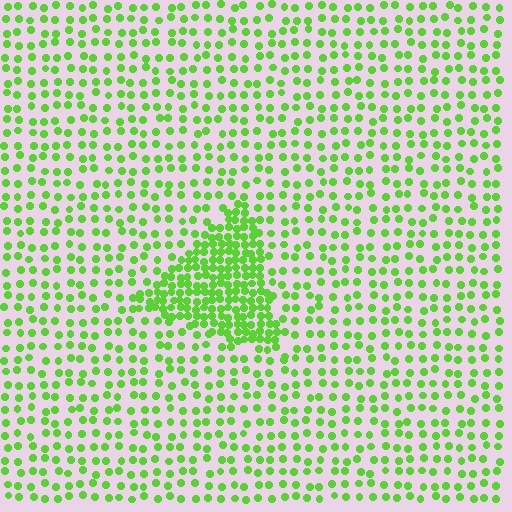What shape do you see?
I see a triangle.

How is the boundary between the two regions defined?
The boundary is defined by a change in element density (approximately 2.5x ratio). All elements are the same color, size, and shape.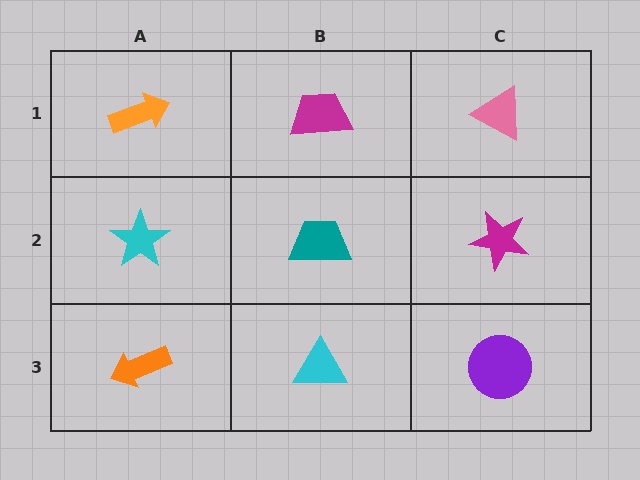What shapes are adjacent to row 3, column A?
A cyan star (row 2, column A), a cyan triangle (row 3, column B).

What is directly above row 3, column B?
A teal trapezoid.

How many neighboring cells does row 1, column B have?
3.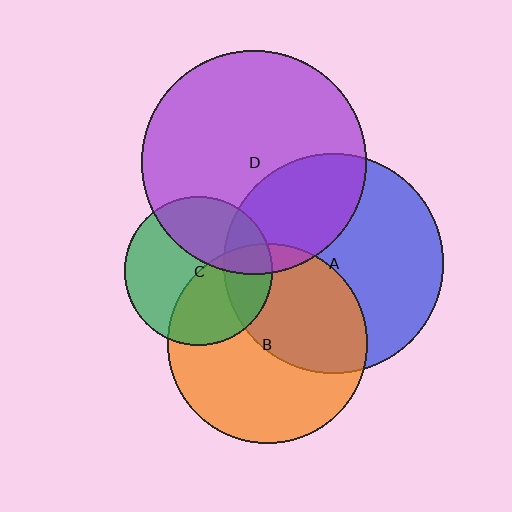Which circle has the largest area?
Circle D (purple).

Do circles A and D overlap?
Yes.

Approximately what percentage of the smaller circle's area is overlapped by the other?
Approximately 30%.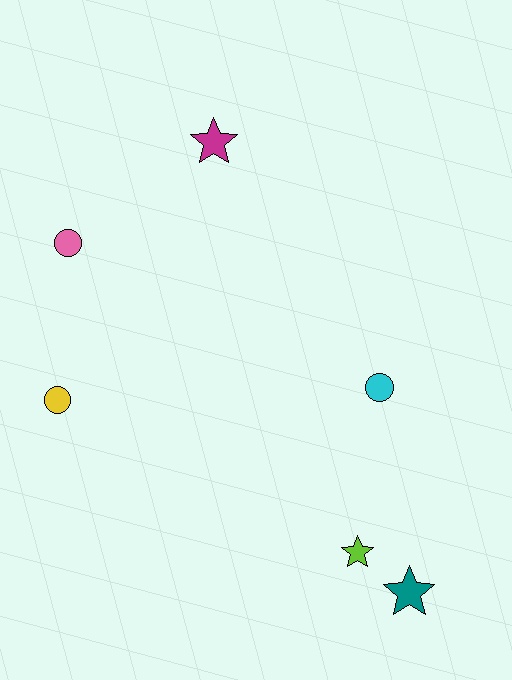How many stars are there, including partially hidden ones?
There are 3 stars.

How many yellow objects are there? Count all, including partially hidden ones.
There is 1 yellow object.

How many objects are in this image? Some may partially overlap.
There are 6 objects.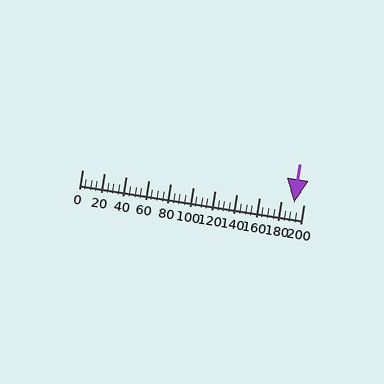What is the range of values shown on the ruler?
The ruler shows values from 0 to 200.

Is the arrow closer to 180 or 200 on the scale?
The arrow is closer to 200.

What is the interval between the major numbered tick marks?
The major tick marks are spaced 20 units apart.